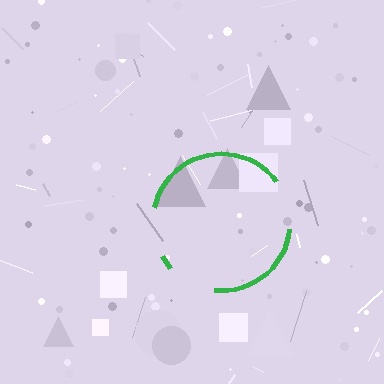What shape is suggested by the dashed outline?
The dashed outline suggests a circle.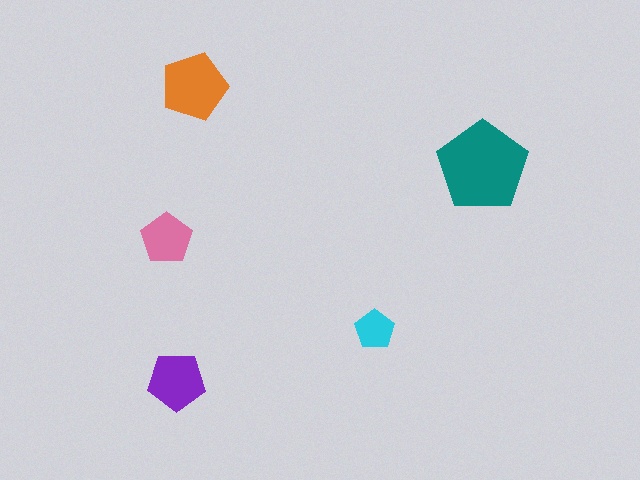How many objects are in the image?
There are 5 objects in the image.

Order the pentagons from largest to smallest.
the teal one, the orange one, the purple one, the pink one, the cyan one.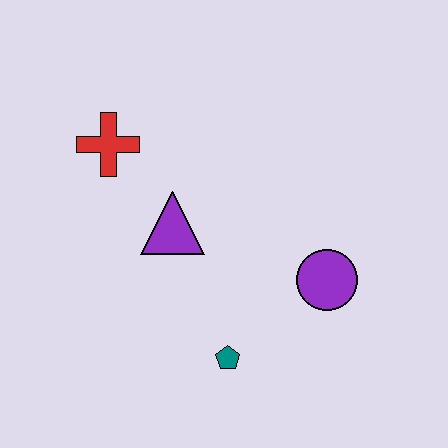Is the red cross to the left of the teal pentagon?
Yes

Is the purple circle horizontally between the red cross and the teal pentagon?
No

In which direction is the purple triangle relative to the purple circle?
The purple triangle is to the left of the purple circle.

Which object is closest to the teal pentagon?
The purple circle is closest to the teal pentagon.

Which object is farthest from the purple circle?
The red cross is farthest from the purple circle.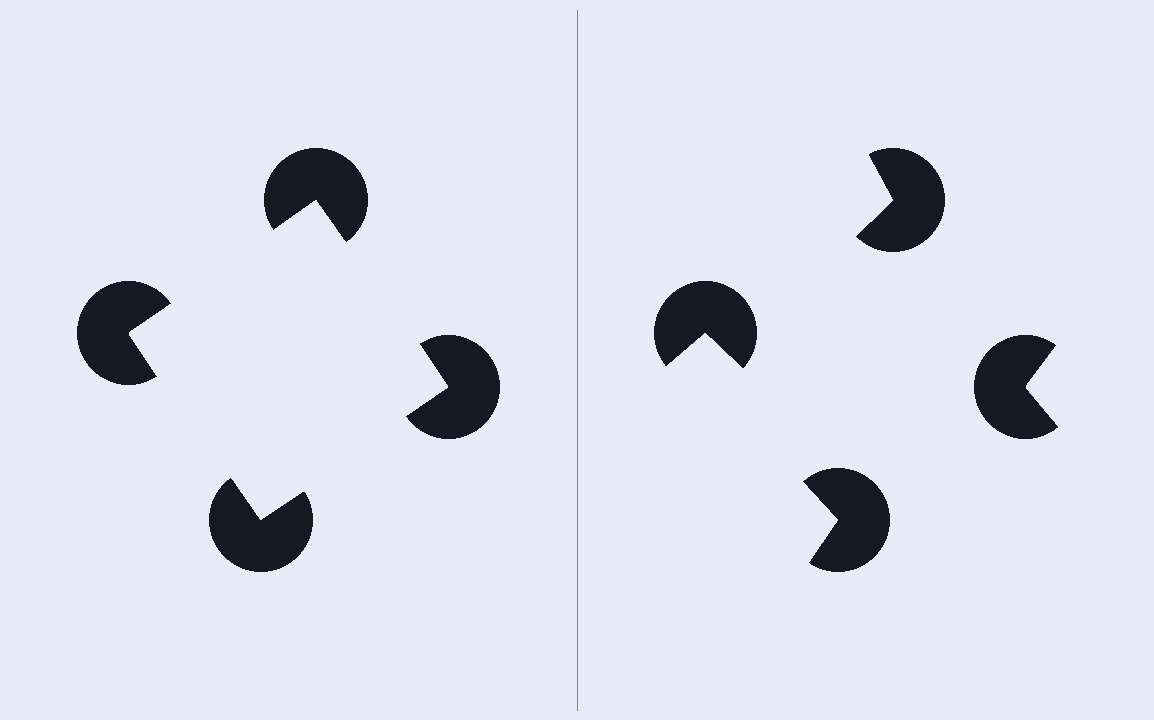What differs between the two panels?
The pac-man discs are positioned identically on both sides; only the wedge orientations differ. On the left they align to a square; on the right they are misaligned.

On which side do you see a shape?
An illusory square appears on the left side. On the right side the wedge cuts are rotated, so no coherent shape forms.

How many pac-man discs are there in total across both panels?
8 — 4 on each side.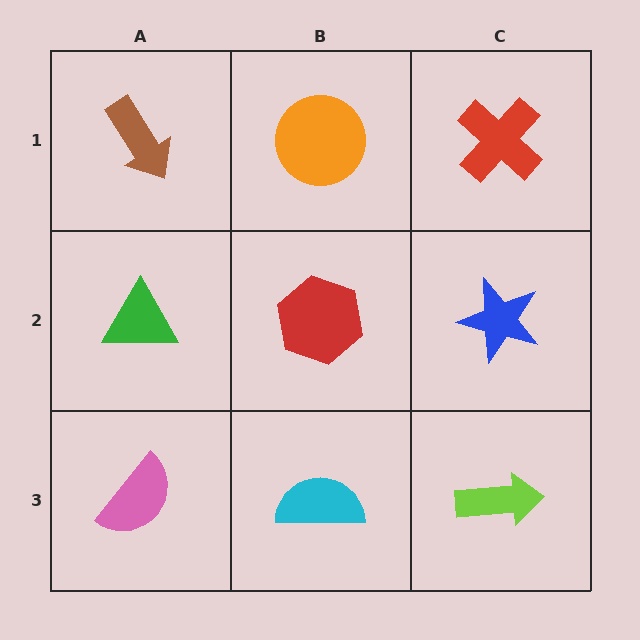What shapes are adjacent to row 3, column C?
A blue star (row 2, column C), a cyan semicircle (row 3, column B).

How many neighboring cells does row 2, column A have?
3.